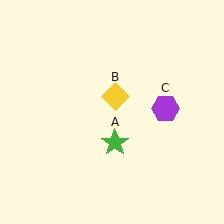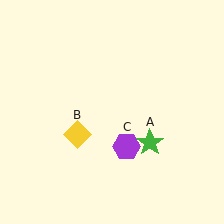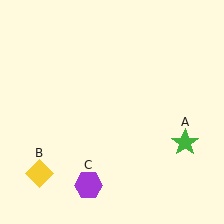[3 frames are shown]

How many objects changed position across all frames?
3 objects changed position: green star (object A), yellow diamond (object B), purple hexagon (object C).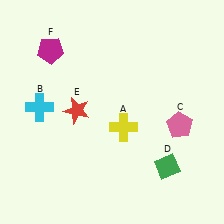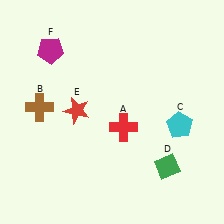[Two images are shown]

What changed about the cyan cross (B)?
In Image 1, B is cyan. In Image 2, it changed to brown.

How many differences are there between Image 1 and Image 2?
There are 3 differences between the two images.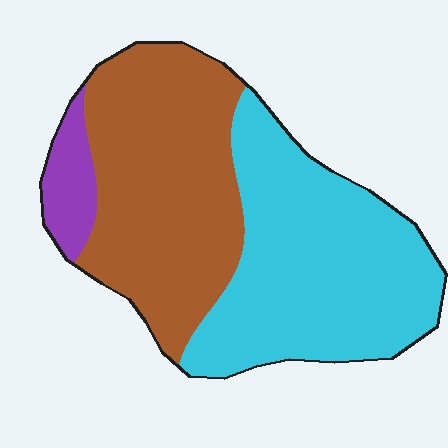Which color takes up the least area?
Purple, at roughly 5%.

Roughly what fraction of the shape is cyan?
Cyan covers about 50% of the shape.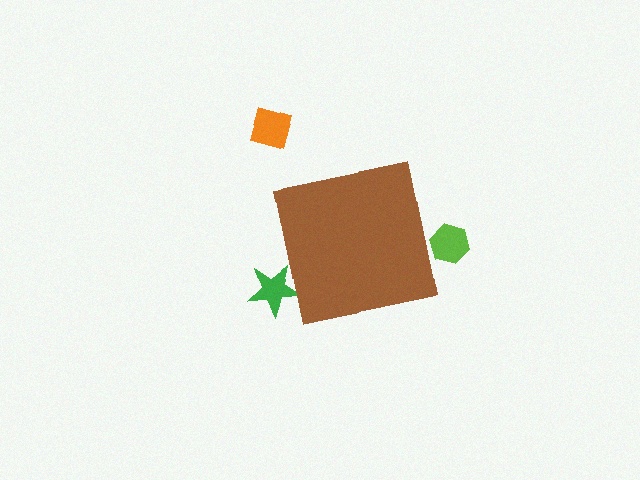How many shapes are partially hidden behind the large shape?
2 shapes are partially hidden.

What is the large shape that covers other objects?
A brown square.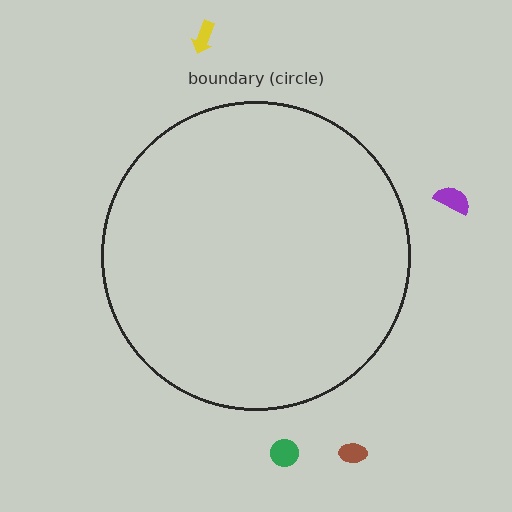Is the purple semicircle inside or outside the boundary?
Outside.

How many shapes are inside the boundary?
0 inside, 4 outside.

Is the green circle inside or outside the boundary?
Outside.